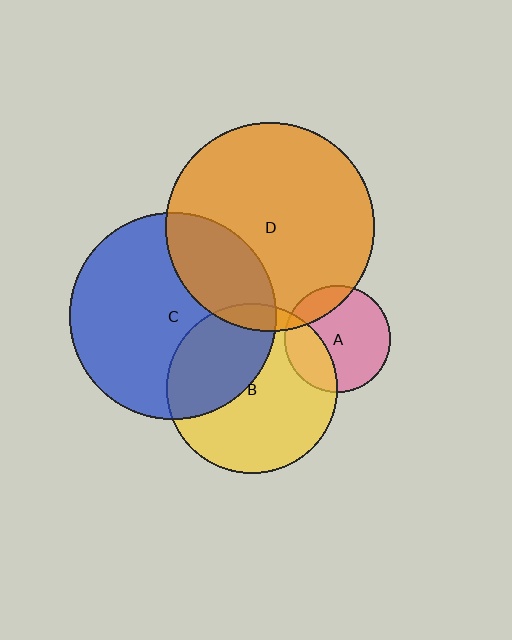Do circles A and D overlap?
Yes.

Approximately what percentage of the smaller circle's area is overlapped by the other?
Approximately 15%.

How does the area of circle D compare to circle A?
Approximately 3.9 times.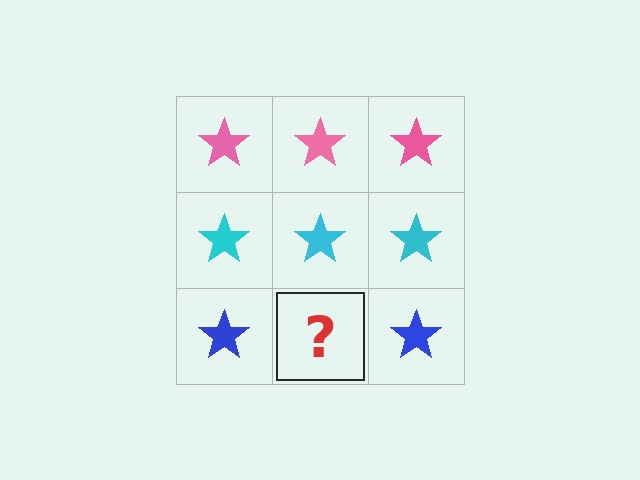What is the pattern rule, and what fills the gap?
The rule is that each row has a consistent color. The gap should be filled with a blue star.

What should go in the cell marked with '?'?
The missing cell should contain a blue star.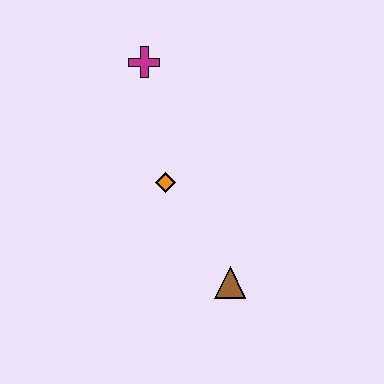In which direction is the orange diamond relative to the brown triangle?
The orange diamond is above the brown triangle.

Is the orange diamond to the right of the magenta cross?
Yes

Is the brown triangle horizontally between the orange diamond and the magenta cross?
No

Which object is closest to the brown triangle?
The orange diamond is closest to the brown triangle.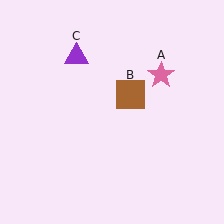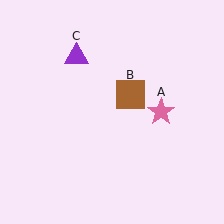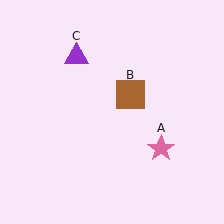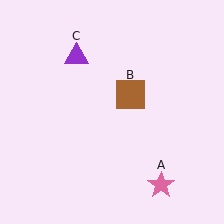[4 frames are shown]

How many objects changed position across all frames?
1 object changed position: pink star (object A).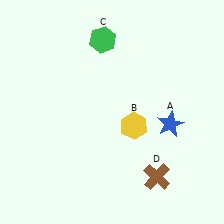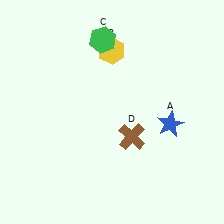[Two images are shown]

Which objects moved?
The objects that moved are: the yellow hexagon (B), the brown cross (D).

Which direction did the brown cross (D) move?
The brown cross (D) moved up.